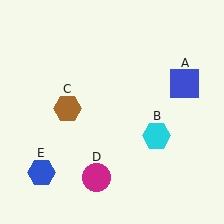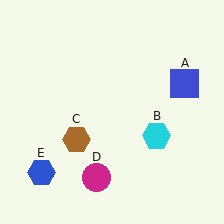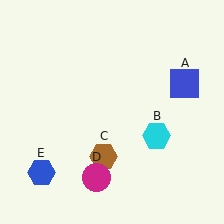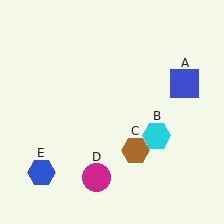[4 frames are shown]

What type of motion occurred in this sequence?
The brown hexagon (object C) rotated counterclockwise around the center of the scene.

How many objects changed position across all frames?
1 object changed position: brown hexagon (object C).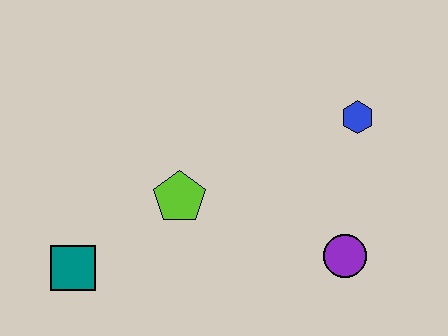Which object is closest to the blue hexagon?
The purple circle is closest to the blue hexagon.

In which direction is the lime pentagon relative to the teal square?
The lime pentagon is to the right of the teal square.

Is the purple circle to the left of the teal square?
No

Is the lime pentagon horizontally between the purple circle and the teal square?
Yes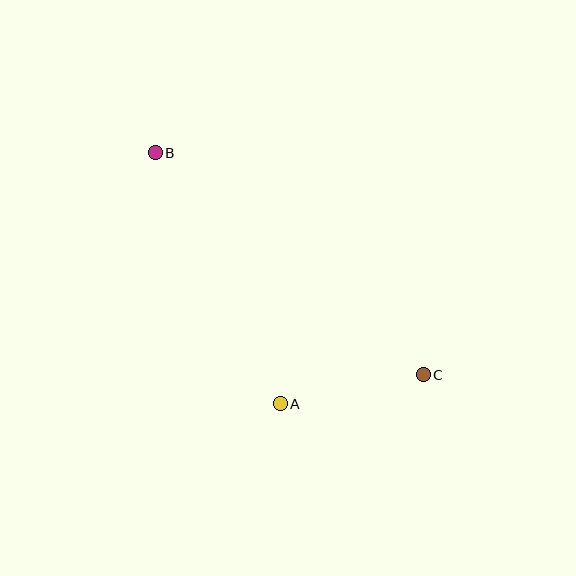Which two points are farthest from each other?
Points B and C are farthest from each other.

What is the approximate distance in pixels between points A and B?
The distance between A and B is approximately 281 pixels.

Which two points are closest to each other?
Points A and C are closest to each other.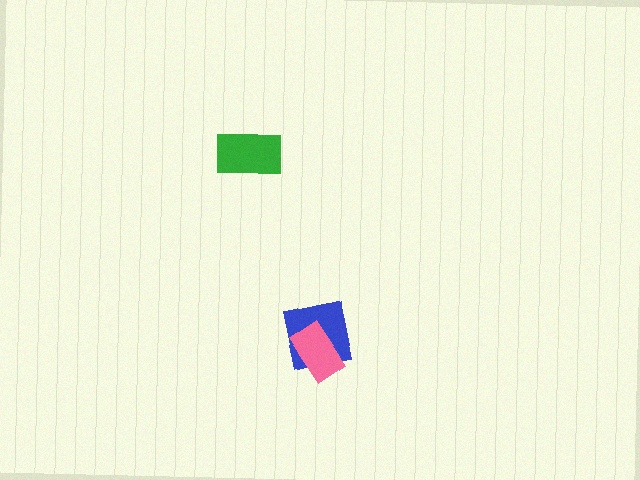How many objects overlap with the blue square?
1 object overlaps with the blue square.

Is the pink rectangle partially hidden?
No, no other shape covers it.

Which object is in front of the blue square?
The pink rectangle is in front of the blue square.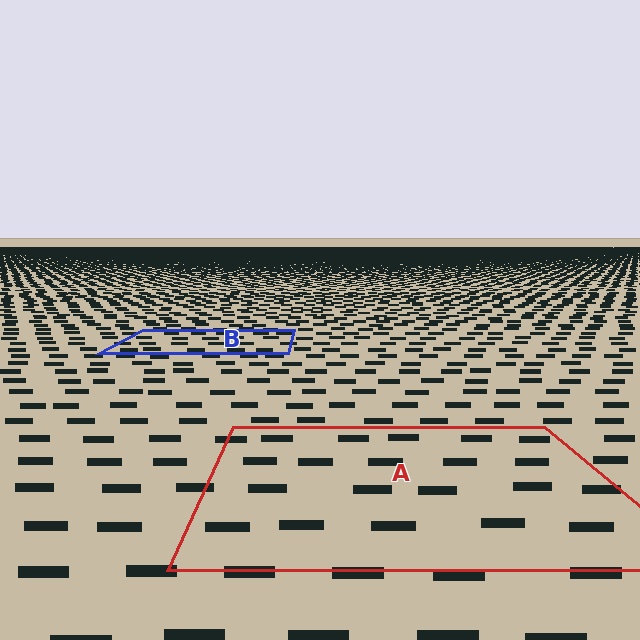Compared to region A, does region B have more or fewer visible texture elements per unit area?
Region B has more texture elements per unit area — they are packed more densely because it is farther away.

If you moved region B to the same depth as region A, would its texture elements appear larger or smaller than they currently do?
They would appear larger. At a closer depth, the same texture elements are projected at a bigger on-screen size.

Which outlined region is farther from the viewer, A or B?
Region B is farther from the viewer — the texture elements inside it appear smaller and more densely packed.